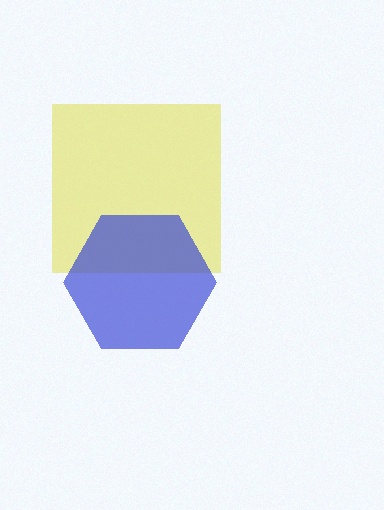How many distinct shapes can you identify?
There are 2 distinct shapes: a yellow square, a blue hexagon.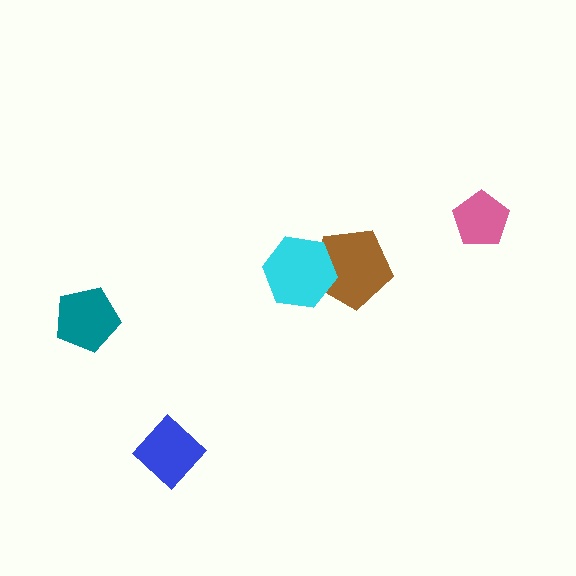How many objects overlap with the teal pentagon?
0 objects overlap with the teal pentagon.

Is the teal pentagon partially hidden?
No, no other shape covers it.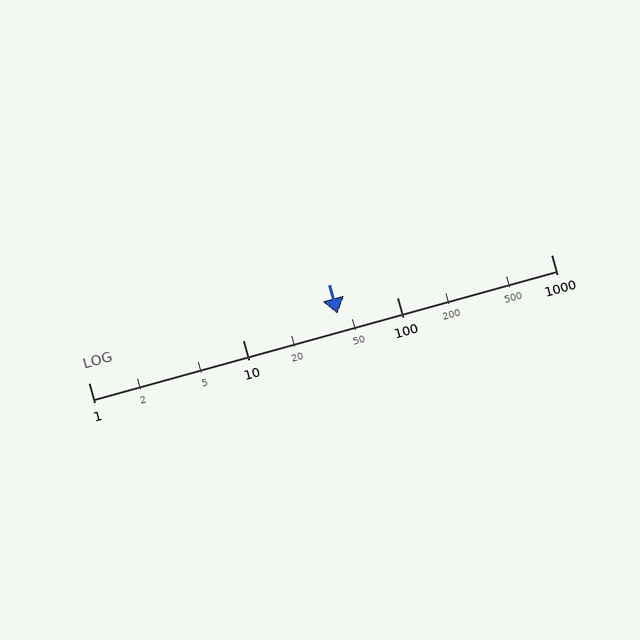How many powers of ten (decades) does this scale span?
The scale spans 3 decades, from 1 to 1000.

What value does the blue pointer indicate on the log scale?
The pointer indicates approximately 41.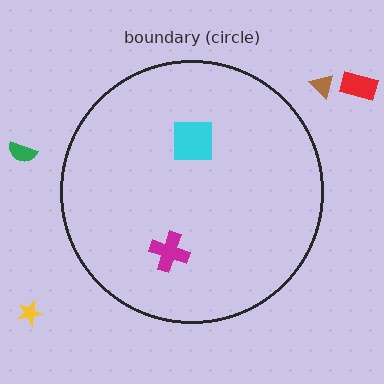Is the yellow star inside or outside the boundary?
Outside.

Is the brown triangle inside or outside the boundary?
Outside.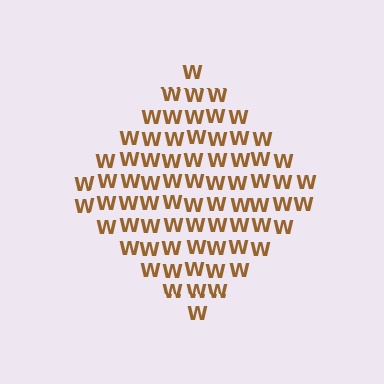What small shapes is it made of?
It is made of small letter W's.